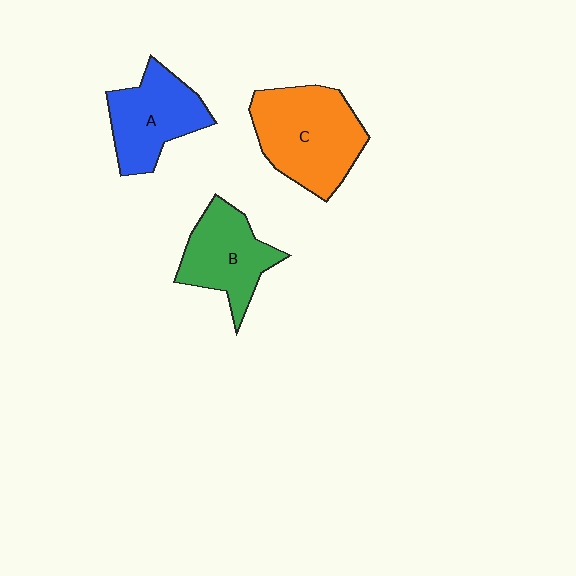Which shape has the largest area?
Shape C (orange).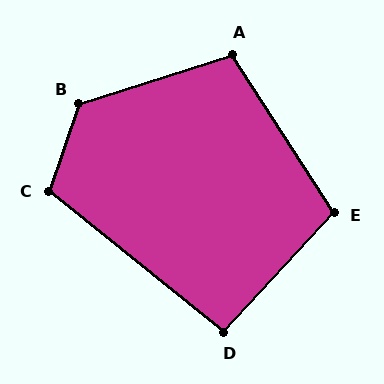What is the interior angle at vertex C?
Approximately 110 degrees (obtuse).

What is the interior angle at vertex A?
Approximately 105 degrees (obtuse).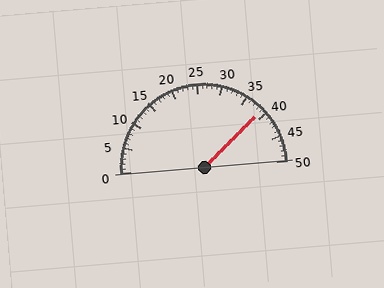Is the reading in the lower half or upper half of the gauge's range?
The reading is in the upper half of the range (0 to 50).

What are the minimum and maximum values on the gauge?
The gauge ranges from 0 to 50.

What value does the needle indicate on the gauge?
The needle indicates approximately 39.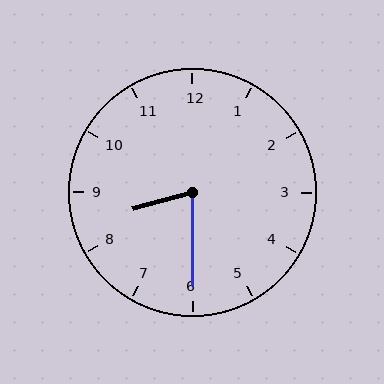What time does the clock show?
8:30.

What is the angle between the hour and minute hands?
Approximately 75 degrees.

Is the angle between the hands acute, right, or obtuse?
It is acute.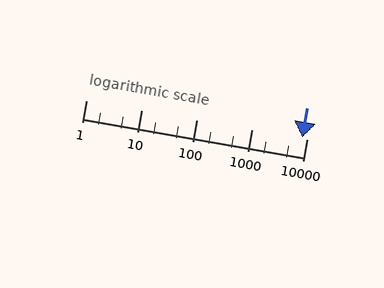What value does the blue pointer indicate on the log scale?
The pointer indicates approximately 8300.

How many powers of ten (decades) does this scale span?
The scale spans 4 decades, from 1 to 10000.